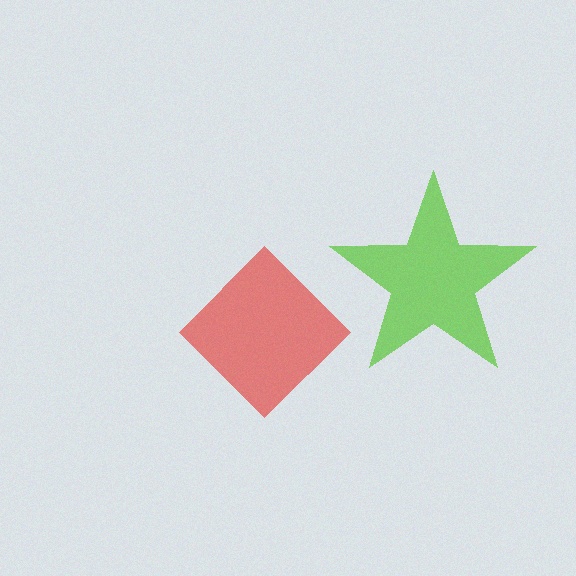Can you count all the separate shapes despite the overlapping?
Yes, there are 2 separate shapes.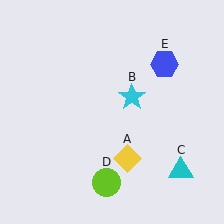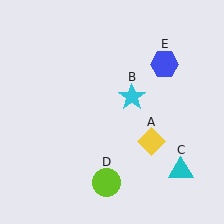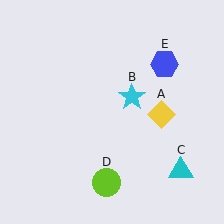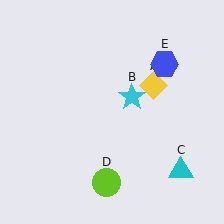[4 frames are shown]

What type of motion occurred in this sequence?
The yellow diamond (object A) rotated counterclockwise around the center of the scene.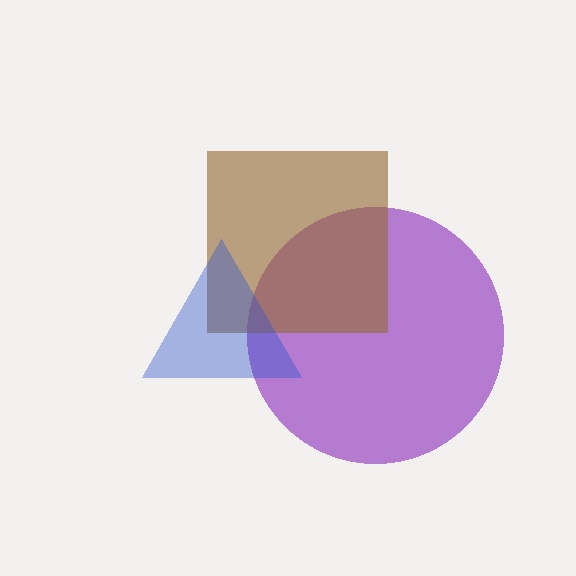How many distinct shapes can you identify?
There are 3 distinct shapes: a purple circle, a brown square, a blue triangle.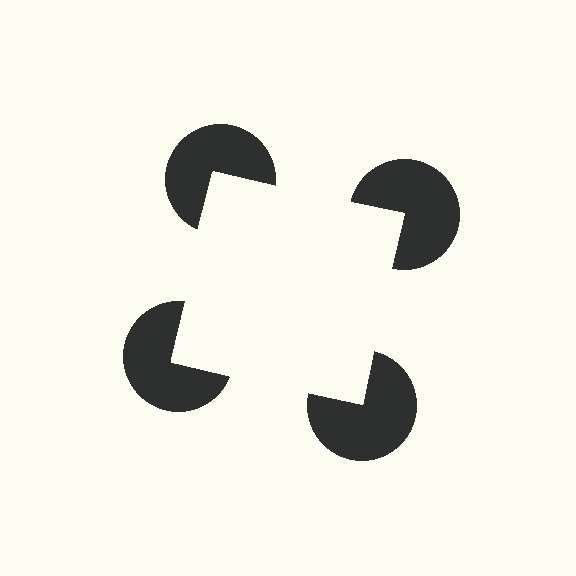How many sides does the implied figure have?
4 sides.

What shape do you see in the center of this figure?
An illusory square — its edges are inferred from the aligned wedge cuts in the pac-man discs, not physically drawn.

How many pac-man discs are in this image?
There are 4 — one at each vertex of the illusory square.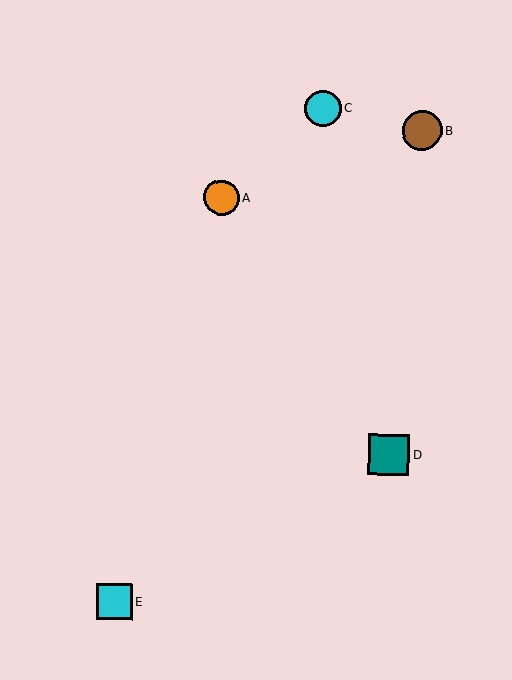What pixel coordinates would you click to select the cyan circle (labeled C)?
Click at (323, 108) to select the cyan circle C.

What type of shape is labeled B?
Shape B is a brown circle.